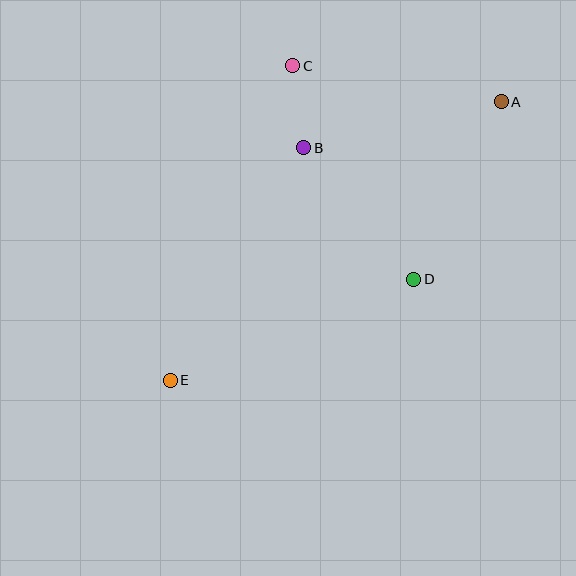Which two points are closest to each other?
Points B and C are closest to each other.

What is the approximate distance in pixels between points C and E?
The distance between C and E is approximately 338 pixels.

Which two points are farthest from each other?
Points A and E are farthest from each other.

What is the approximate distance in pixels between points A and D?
The distance between A and D is approximately 198 pixels.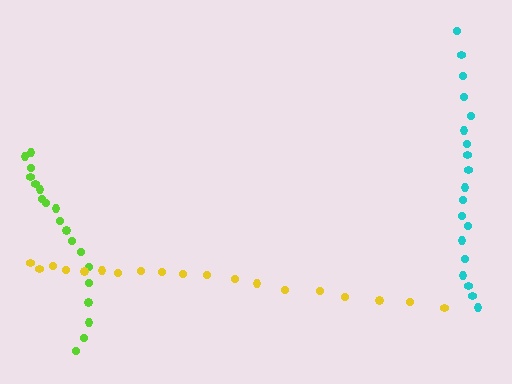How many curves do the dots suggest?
There are 3 distinct paths.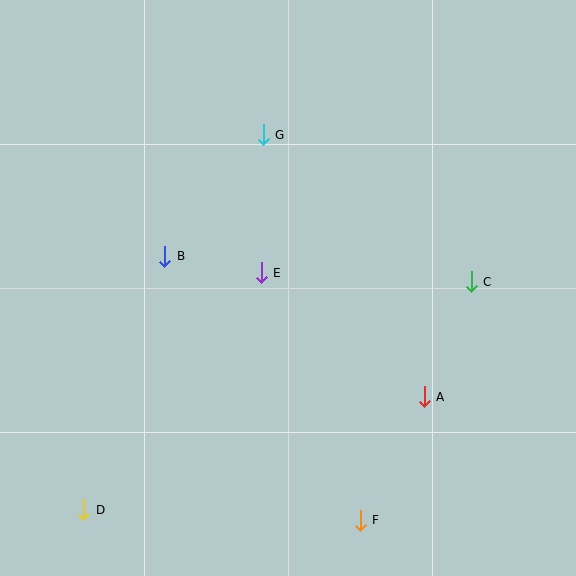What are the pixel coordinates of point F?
Point F is at (360, 520).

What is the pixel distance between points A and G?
The distance between A and G is 307 pixels.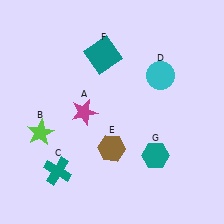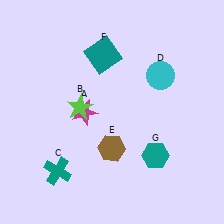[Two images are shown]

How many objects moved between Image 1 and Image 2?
1 object moved between the two images.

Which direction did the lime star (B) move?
The lime star (B) moved right.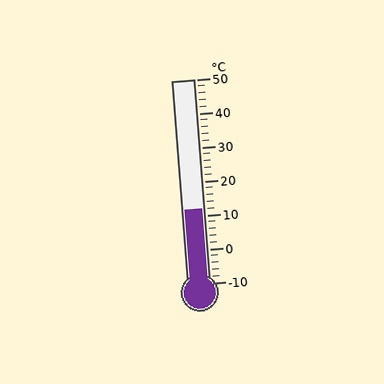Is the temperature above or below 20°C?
The temperature is below 20°C.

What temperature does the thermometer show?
The thermometer shows approximately 12°C.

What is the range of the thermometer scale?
The thermometer scale ranges from -10°C to 50°C.